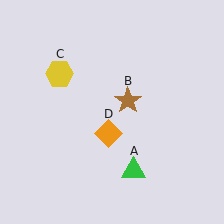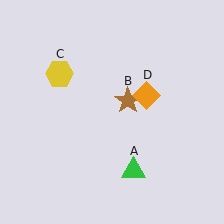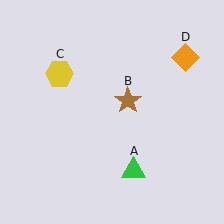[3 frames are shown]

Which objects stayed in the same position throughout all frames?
Green triangle (object A) and brown star (object B) and yellow hexagon (object C) remained stationary.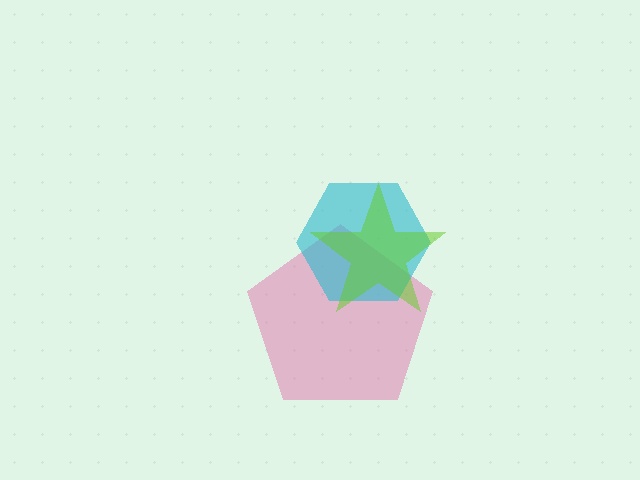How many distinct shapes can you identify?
There are 3 distinct shapes: a pink pentagon, a cyan hexagon, a lime star.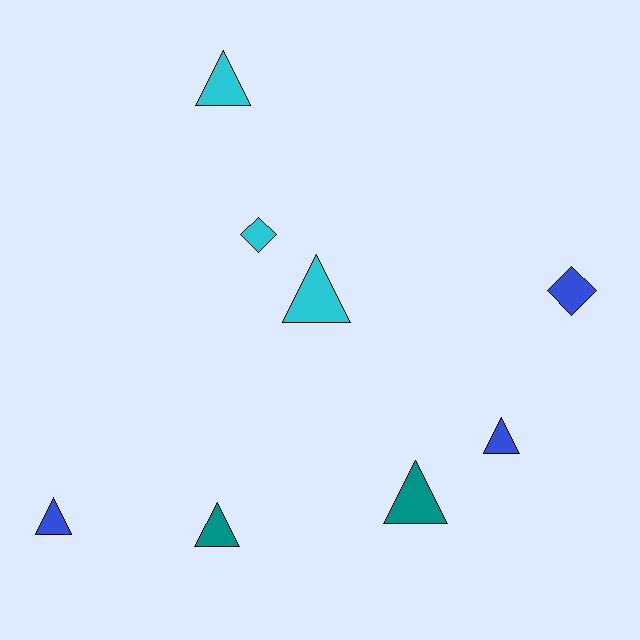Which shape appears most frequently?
Triangle, with 6 objects.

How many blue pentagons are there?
There are no blue pentagons.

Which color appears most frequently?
Cyan, with 3 objects.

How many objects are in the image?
There are 8 objects.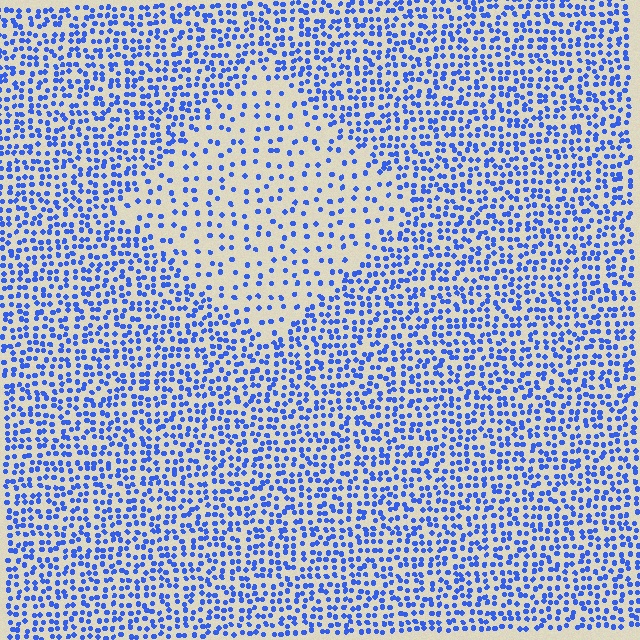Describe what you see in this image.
The image contains small blue elements arranged at two different densities. A diamond-shaped region is visible where the elements are less densely packed than the surrounding area.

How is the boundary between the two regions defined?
The boundary is defined by a change in element density (approximately 2.3x ratio). All elements are the same color, size, and shape.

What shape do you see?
I see a diamond.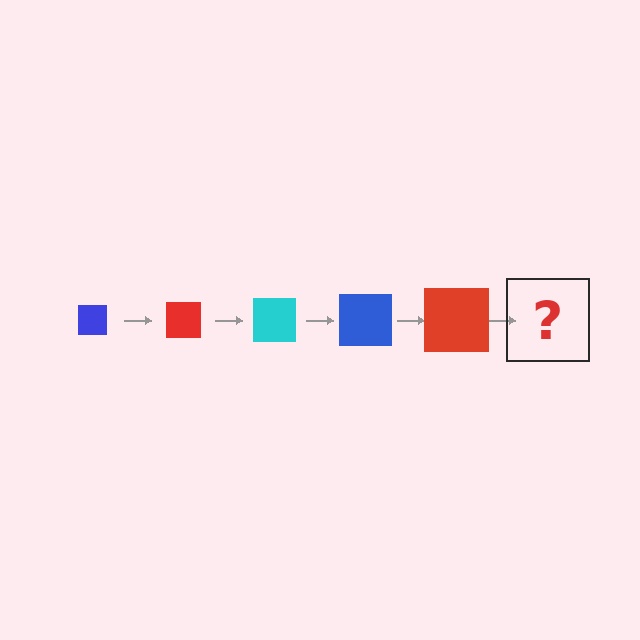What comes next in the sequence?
The next element should be a cyan square, larger than the previous one.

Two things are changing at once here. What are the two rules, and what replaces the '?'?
The two rules are that the square grows larger each step and the color cycles through blue, red, and cyan. The '?' should be a cyan square, larger than the previous one.